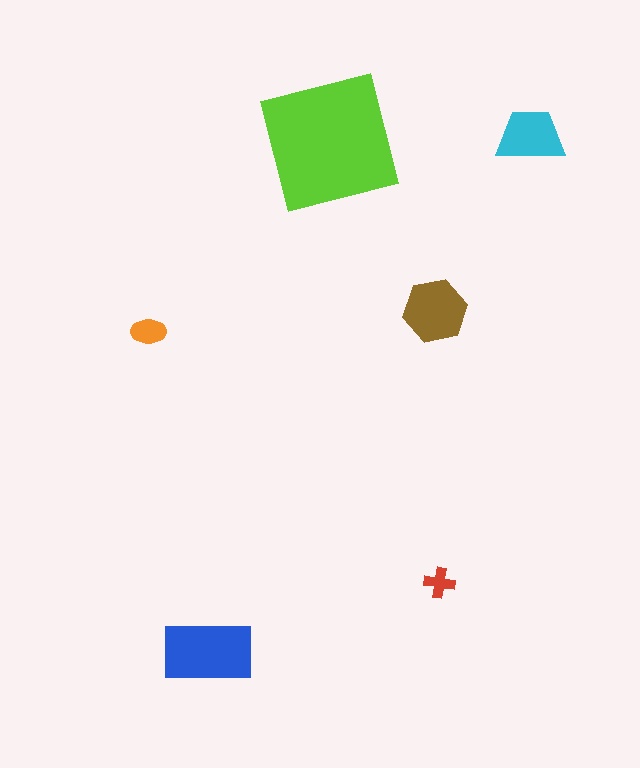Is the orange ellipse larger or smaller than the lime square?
Smaller.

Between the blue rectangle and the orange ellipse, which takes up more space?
The blue rectangle.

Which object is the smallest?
The red cross.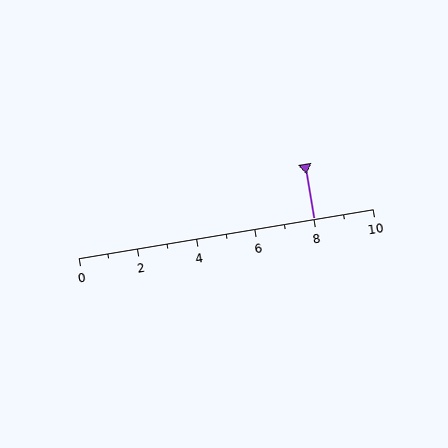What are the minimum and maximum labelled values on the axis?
The axis runs from 0 to 10.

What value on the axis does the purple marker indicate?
The marker indicates approximately 8.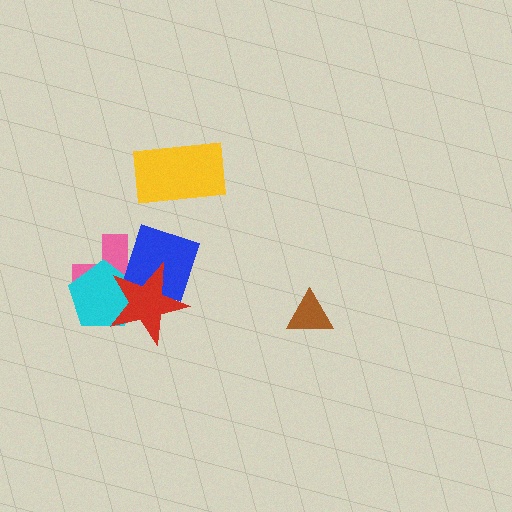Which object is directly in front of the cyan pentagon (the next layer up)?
The blue diamond is directly in front of the cyan pentagon.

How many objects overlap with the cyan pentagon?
3 objects overlap with the cyan pentagon.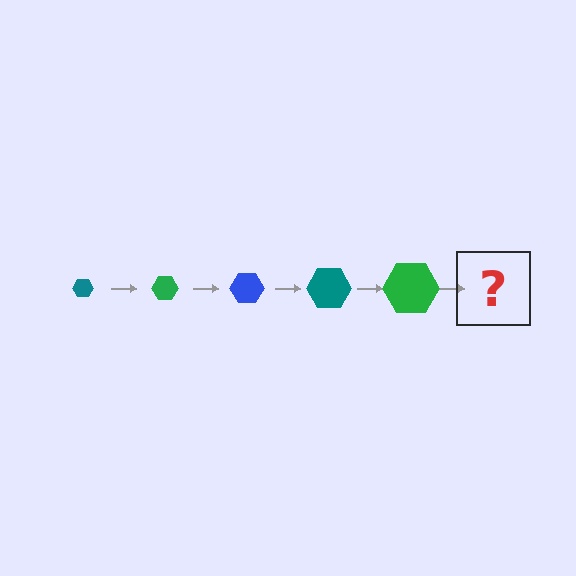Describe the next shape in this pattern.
It should be a blue hexagon, larger than the previous one.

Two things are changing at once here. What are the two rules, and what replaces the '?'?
The two rules are that the hexagon grows larger each step and the color cycles through teal, green, and blue. The '?' should be a blue hexagon, larger than the previous one.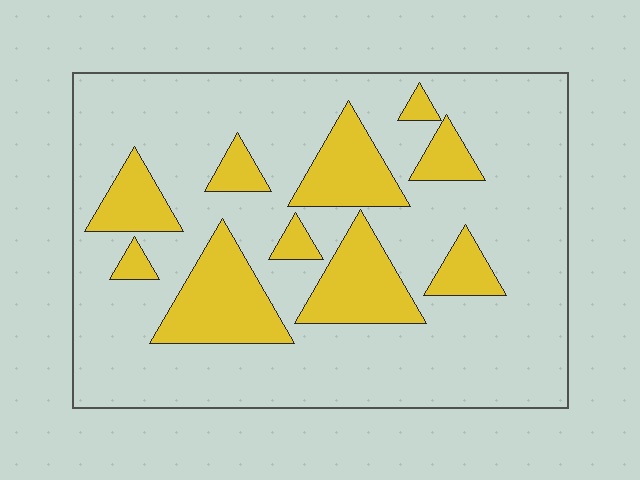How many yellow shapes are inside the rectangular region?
10.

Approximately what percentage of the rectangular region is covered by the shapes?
Approximately 25%.